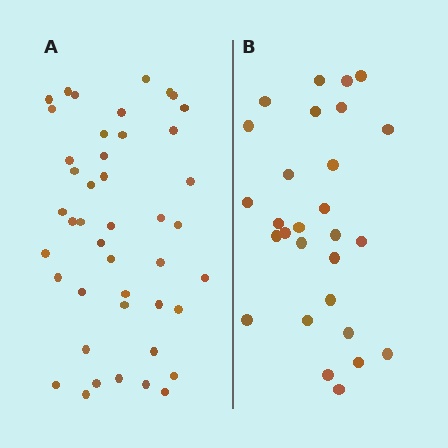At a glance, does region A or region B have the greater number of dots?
Region A (the left region) has more dots.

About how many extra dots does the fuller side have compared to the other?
Region A has approximately 15 more dots than region B.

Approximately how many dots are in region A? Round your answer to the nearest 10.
About 40 dots. (The exact count is 44, which rounds to 40.)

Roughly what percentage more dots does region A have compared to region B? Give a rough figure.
About 55% more.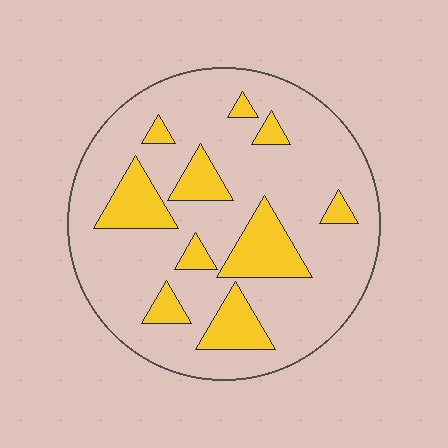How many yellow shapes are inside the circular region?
10.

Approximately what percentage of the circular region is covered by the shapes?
Approximately 20%.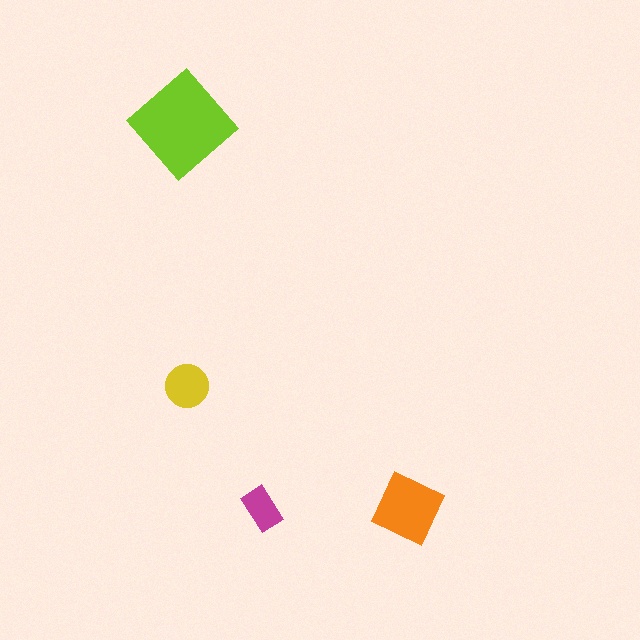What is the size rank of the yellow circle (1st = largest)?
3rd.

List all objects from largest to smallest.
The lime diamond, the orange square, the yellow circle, the magenta rectangle.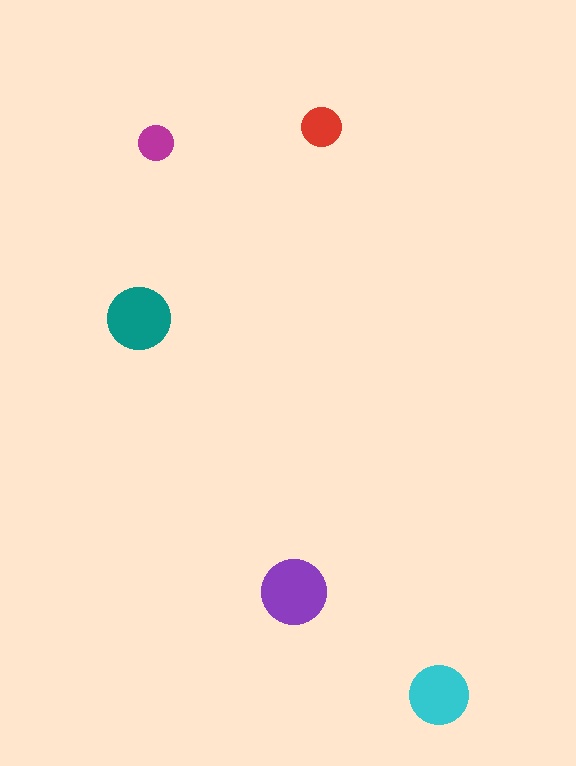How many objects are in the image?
There are 5 objects in the image.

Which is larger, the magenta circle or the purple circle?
The purple one.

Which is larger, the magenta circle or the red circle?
The red one.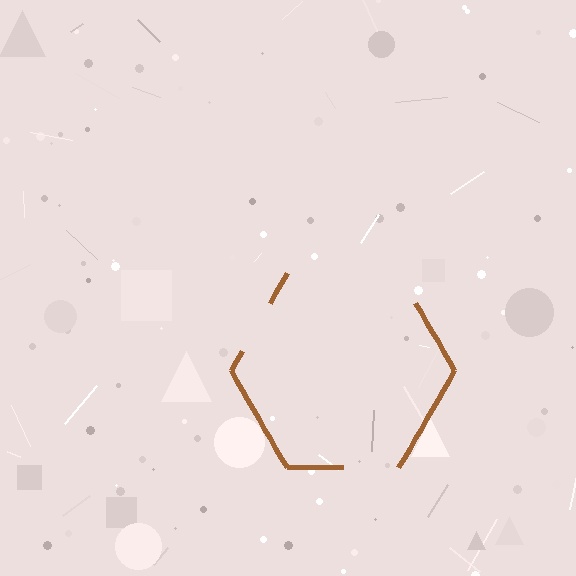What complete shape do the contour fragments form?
The contour fragments form a hexagon.